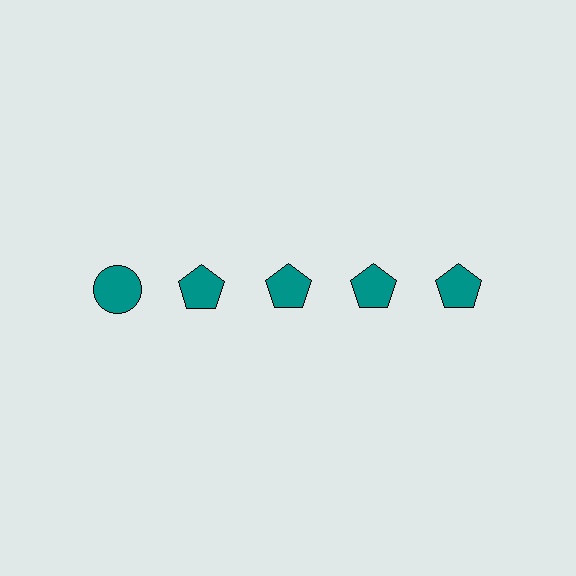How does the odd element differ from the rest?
It has a different shape: circle instead of pentagon.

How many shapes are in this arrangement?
There are 5 shapes arranged in a grid pattern.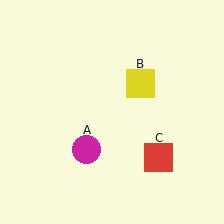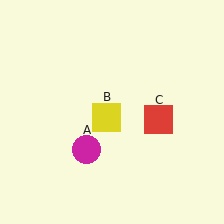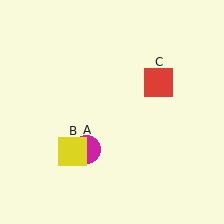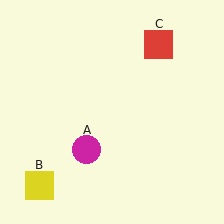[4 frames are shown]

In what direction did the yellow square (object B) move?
The yellow square (object B) moved down and to the left.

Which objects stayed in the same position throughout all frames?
Magenta circle (object A) remained stationary.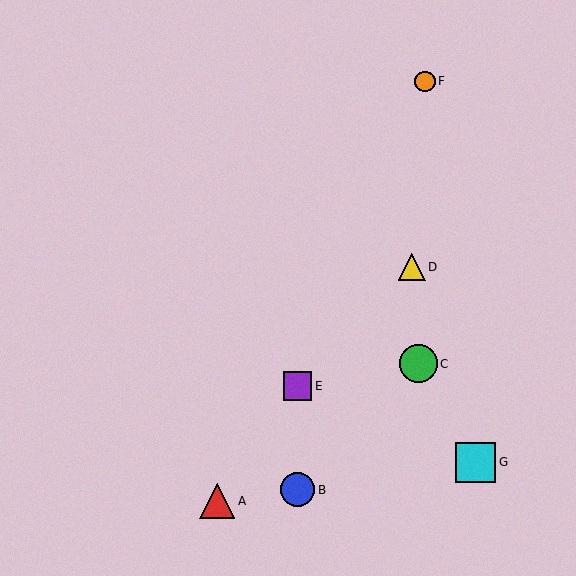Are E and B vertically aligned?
Yes, both are at x≈298.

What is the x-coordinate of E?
Object E is at x≈298.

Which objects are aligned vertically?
Objects B, E are aligned vertically.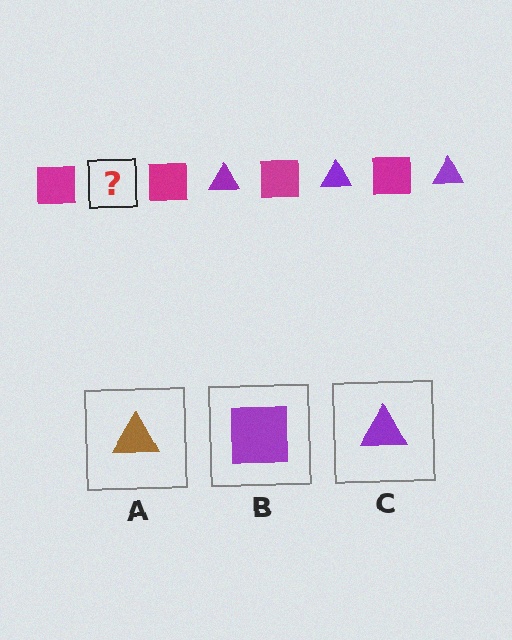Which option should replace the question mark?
Option C.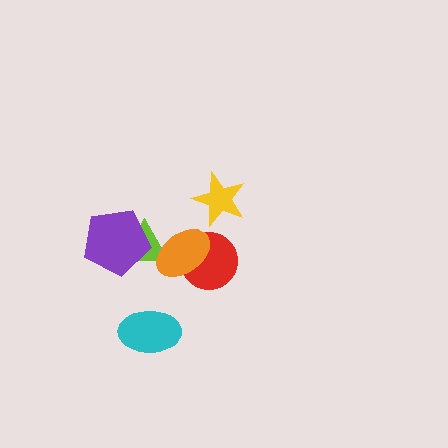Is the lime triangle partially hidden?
Yes, it is partially covered by another shape.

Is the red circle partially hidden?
Yes, it is partially covered by another shape.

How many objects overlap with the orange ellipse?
2 objects overlap with the orange ellipse.